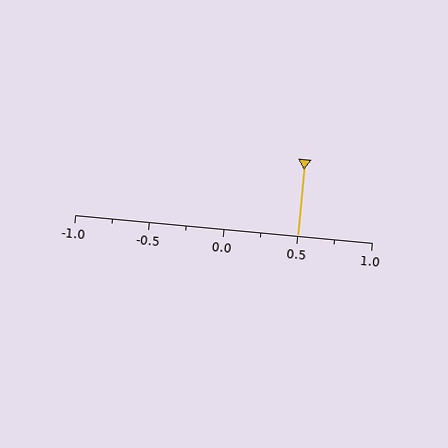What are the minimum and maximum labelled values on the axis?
The axis runs from -1.0 to 1.0.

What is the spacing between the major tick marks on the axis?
The major ticks are spaced 0.5 apart.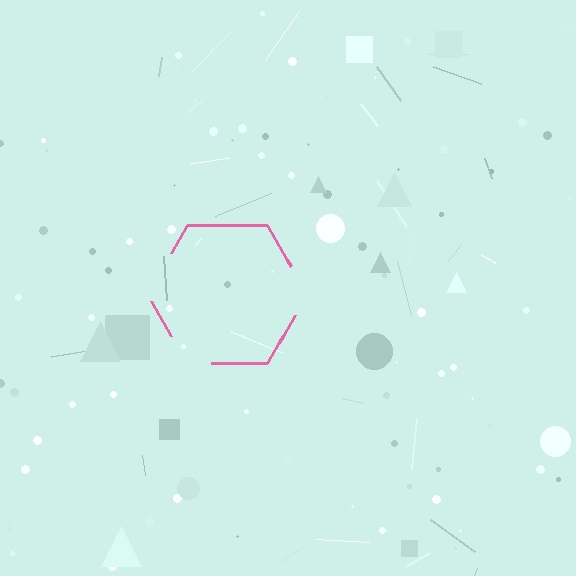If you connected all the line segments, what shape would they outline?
They would outline a hexagon.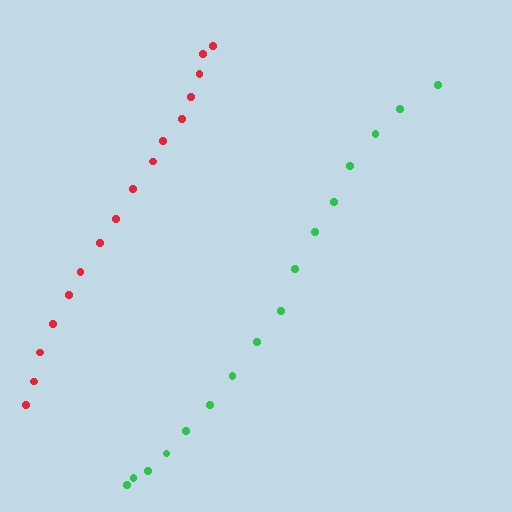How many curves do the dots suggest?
There are 2 distinct paths.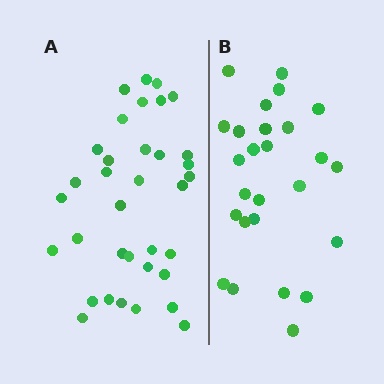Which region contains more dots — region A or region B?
Region A (the left region) has more dots.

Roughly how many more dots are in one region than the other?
Region A has roughly 8 or so more dots than region B.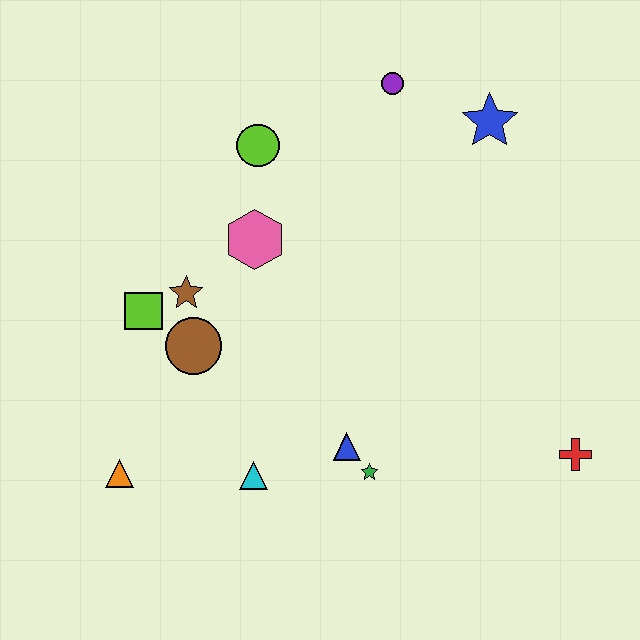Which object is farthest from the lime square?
The red cross is farthest from the lime square.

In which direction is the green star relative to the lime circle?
The green star is below the lime circle.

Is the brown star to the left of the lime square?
No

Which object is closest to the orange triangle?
The cyan triangle is closest to the orange triangle.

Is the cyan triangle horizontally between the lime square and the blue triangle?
Yes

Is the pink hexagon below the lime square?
No